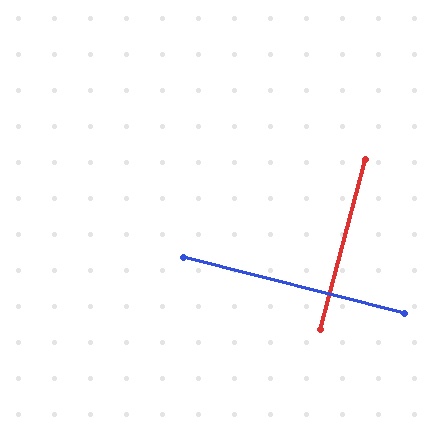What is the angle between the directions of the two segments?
Approximately 90 degrees.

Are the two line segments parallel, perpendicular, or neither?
Perpendicular — they meet at approximately 90°.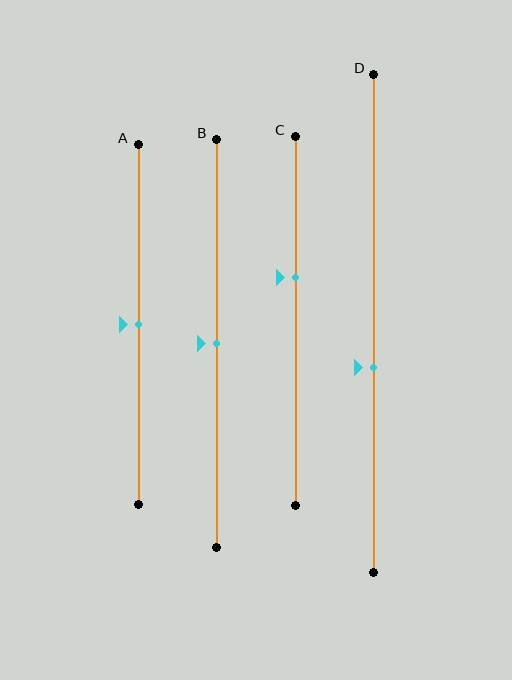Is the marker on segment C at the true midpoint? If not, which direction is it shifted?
No, the marker on segment C is shifted upward by about 12% of the segment length.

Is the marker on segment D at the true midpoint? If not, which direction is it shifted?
No, the marker on segment D is shifted downward by about 9% of the segment length.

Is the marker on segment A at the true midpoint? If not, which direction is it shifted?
Yes, the marker on segment A is at the true midpoint.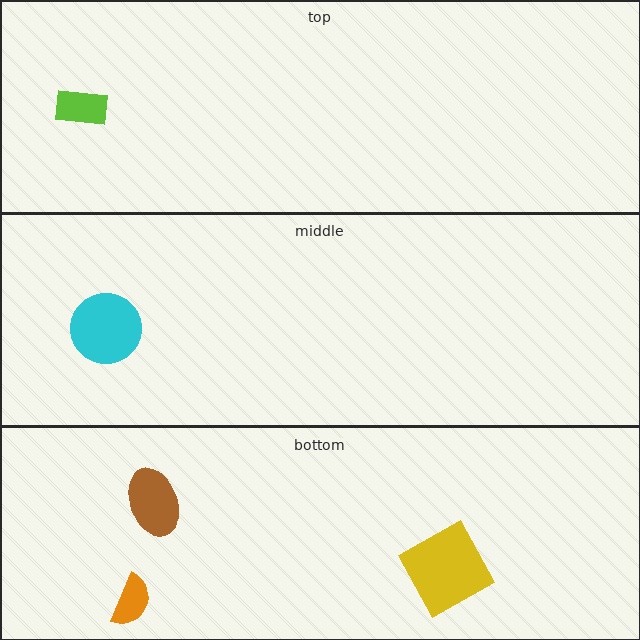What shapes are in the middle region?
The cyan circle.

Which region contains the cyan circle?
The middle region.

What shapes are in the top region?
The lime rectangle.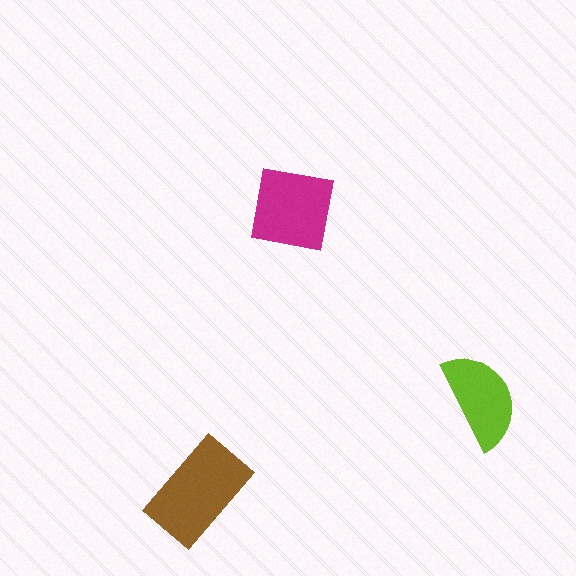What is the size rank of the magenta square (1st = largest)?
2nd.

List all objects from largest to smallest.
The brown rectangle, the magenta square, the lime semicircle.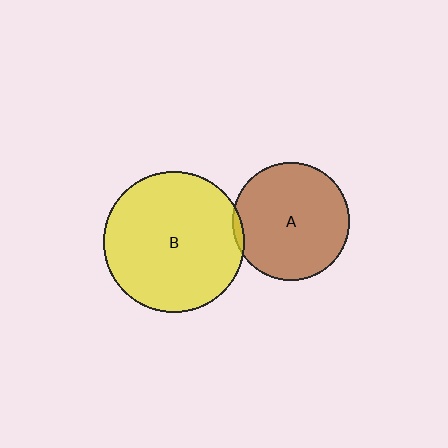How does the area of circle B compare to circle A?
Approximately 1.4 times.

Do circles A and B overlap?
Yes.